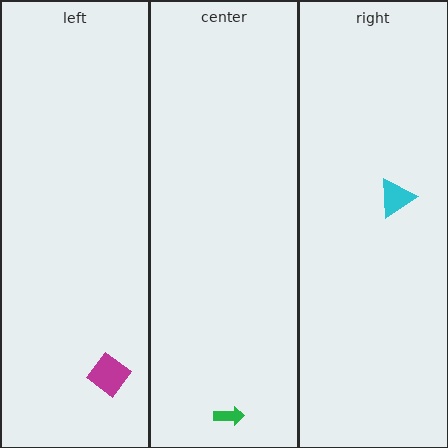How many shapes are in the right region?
1.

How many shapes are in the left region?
1.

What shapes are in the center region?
The green arrow.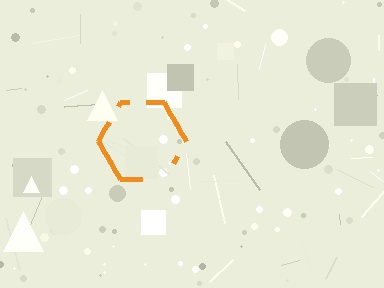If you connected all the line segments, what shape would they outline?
They would outline a hexagon.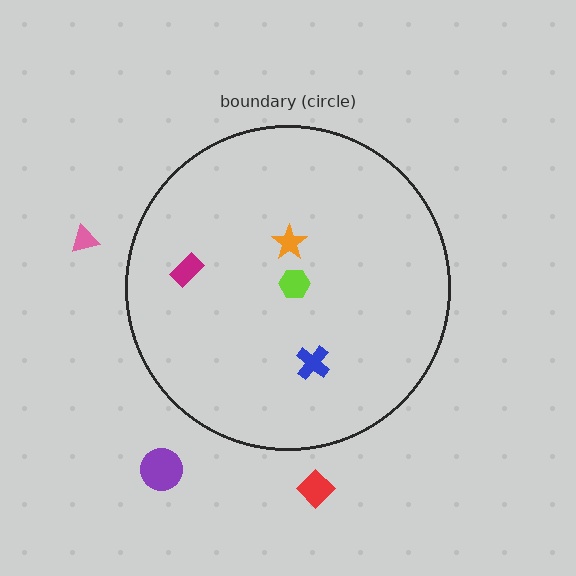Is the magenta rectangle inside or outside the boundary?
Inside.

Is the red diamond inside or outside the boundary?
Outside.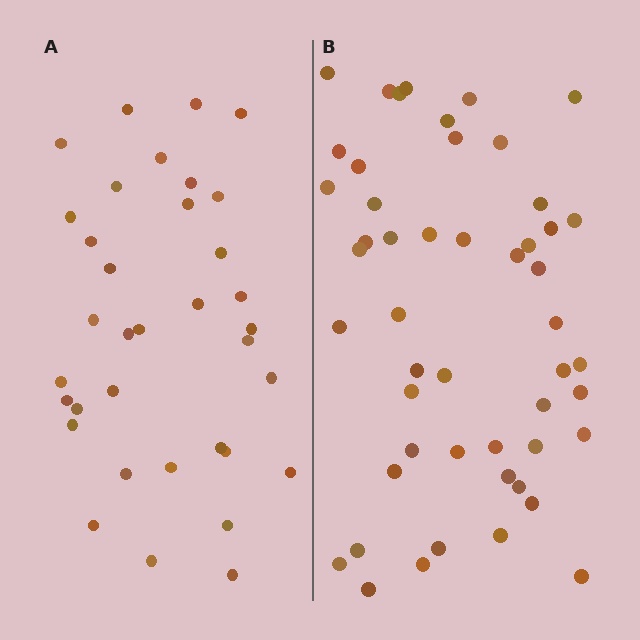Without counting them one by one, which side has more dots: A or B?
Region B (the right region) has more dots.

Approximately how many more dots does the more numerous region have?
Region B has approximately 15 more dots than region A.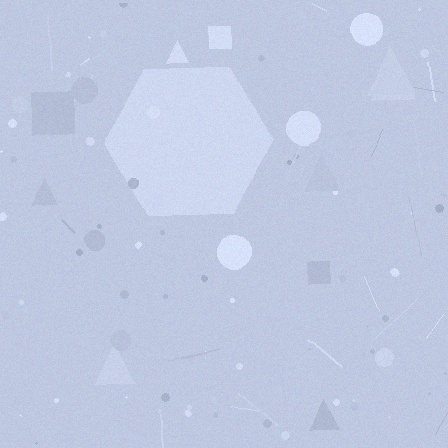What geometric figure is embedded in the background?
A hexagon is embedded in the background.